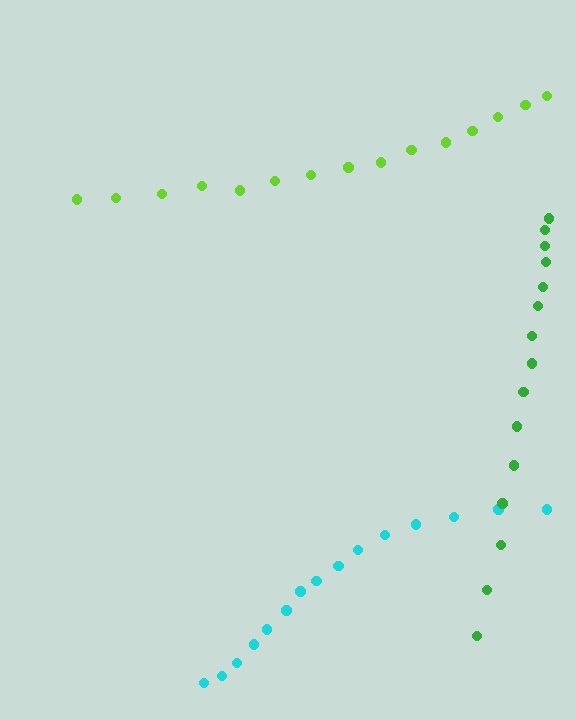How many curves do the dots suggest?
There are 3 distinct paths.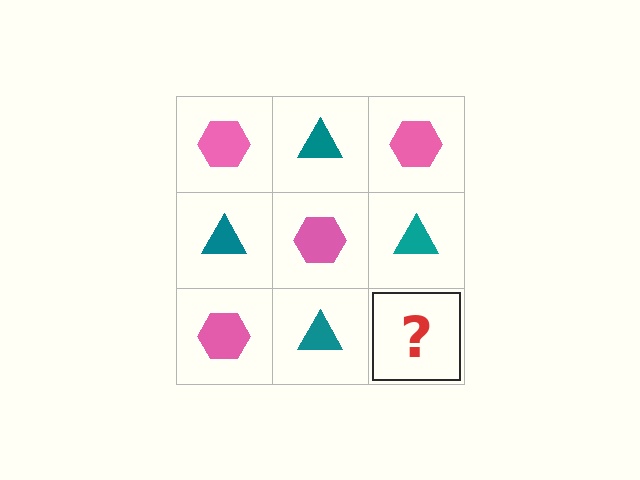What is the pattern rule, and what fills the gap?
The rule is that it alternates pink hexagon and teal triangle in a checkerboard pattern. The gap should be filled with a pink hexagon.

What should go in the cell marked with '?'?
The missing cell should contain a pink hexagon.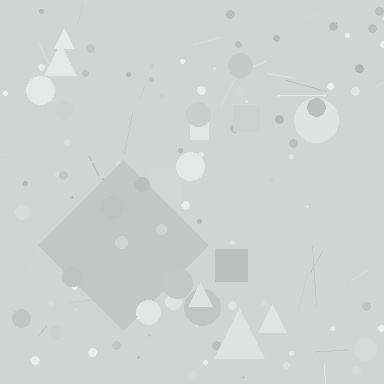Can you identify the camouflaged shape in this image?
The camouflaged shape is a diamond.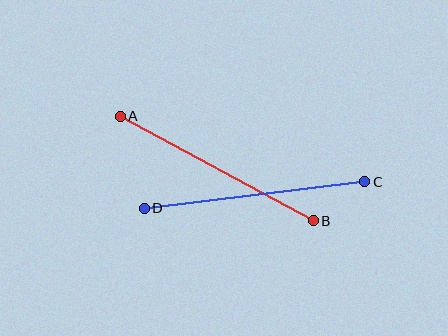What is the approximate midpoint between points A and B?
The midpoint is at approximately (217, 168) pixels.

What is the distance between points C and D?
The distance is approximately 222 pixels.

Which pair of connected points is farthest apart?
Points C and D are farthest apart.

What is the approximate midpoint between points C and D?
The midpoint is at approximately (254, 195) pixels.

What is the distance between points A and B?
The distance is approximately 220 pixels.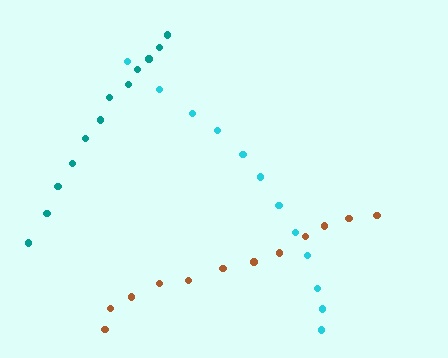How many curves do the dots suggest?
There are 3 distinct paths.